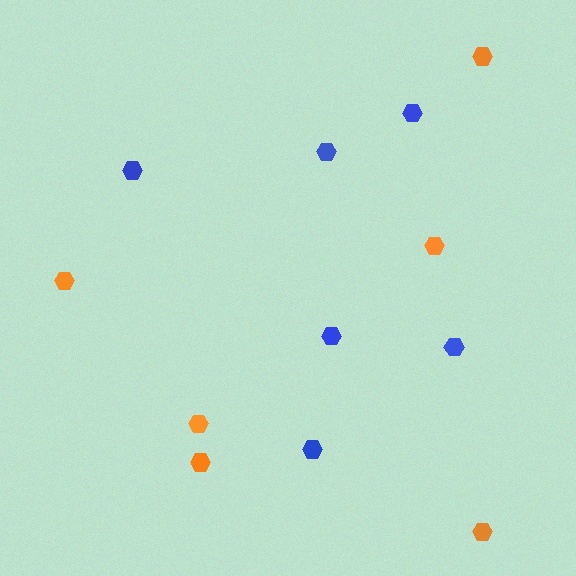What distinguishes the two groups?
There are 2 groups: one group of blue hexagons (6) and one group of orange hexagons (6).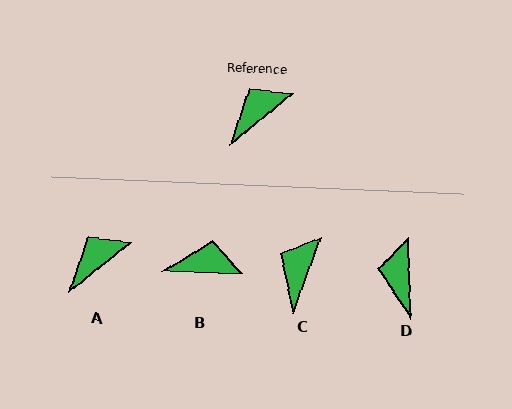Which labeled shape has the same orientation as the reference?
A.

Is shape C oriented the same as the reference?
No, it is off by about 30 degrees.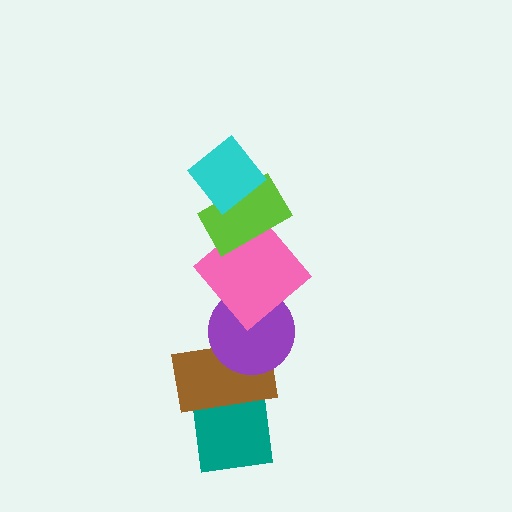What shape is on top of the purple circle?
The pink diamond is on top of the purple circle.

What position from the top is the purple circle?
The purple circle is 4th from the top.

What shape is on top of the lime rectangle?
The cyan diamond is on top of the lime rectangle.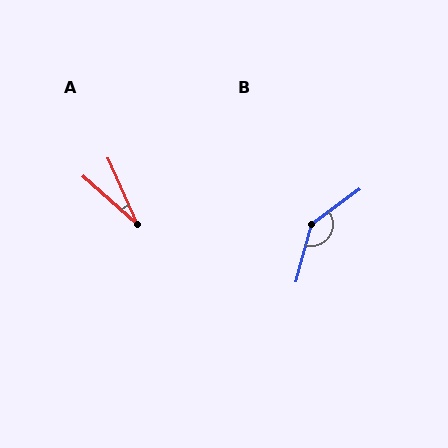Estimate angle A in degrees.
Approximately 25 degrees.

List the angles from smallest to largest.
A (25°), B (141°).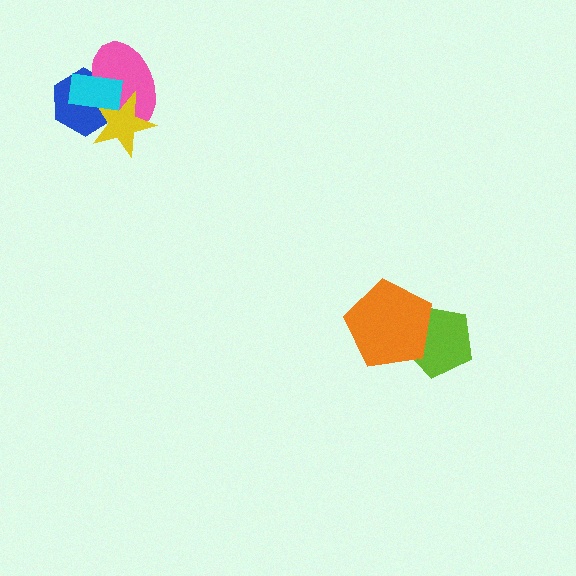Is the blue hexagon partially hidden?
Yes, it is partially covered by another shape.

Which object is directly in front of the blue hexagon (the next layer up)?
The pink ellipse is directly in front of the blue hexagon.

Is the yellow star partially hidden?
Yes, it is partially covered by another shape.